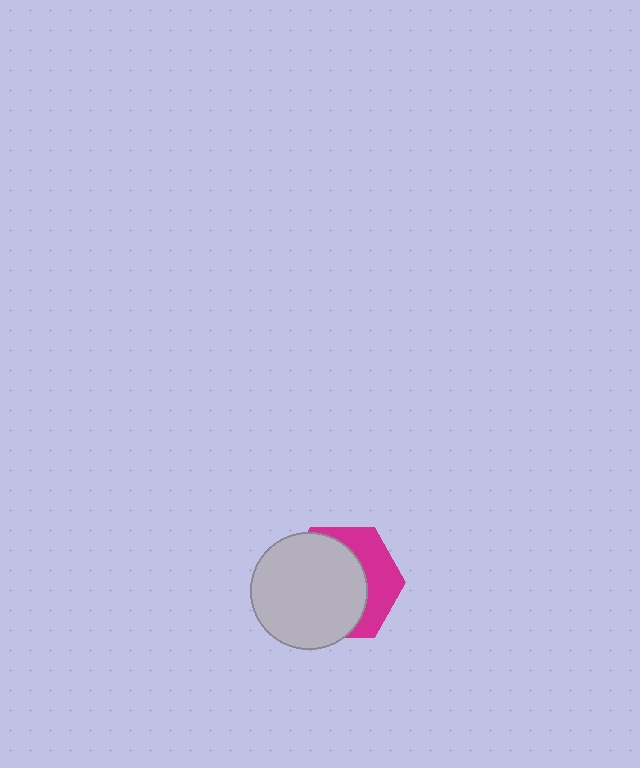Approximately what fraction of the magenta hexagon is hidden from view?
Roughly 64% of the magenta hexagon is hidden behind the light gray circle.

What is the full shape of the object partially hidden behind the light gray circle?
The partially hidden object is a magenta hexagon.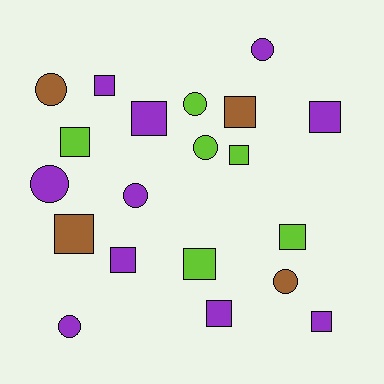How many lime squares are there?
There are 4 lime squares.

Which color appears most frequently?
Purple, with 10 objects.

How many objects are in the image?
There are 20 objects.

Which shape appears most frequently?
Square, with 12 objects.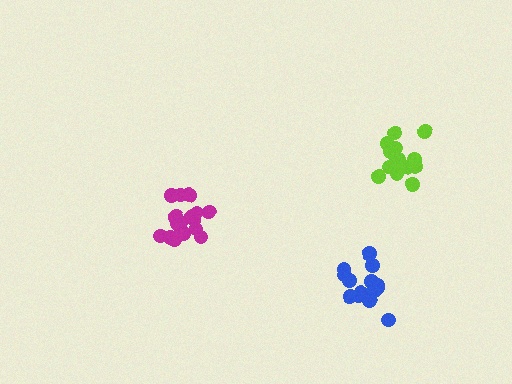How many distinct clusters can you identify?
There are 3 distinct clusters.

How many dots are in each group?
Group 1: 17 dots, Group 2: 19 dots, Group 3: 14 dots (50 total).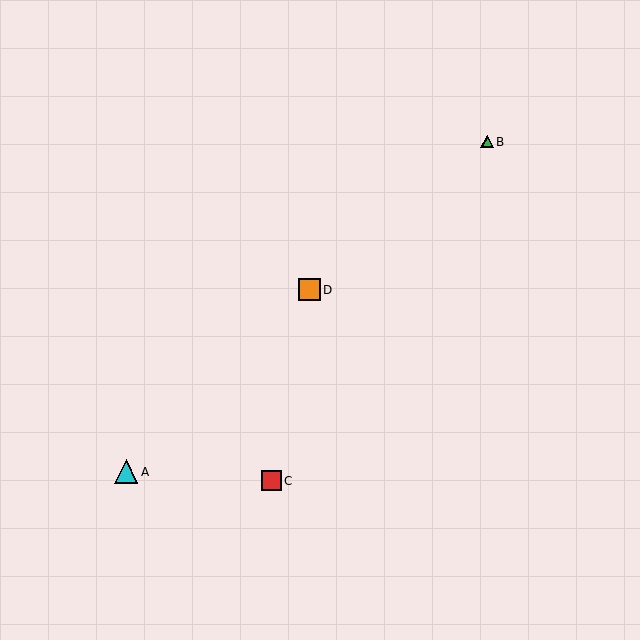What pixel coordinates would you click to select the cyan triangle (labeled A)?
Click at (126, 472) to select the cyan triangle A.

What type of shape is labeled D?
Shape D is an orange square.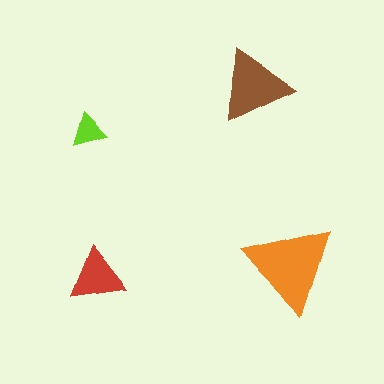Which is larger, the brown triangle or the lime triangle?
The brown one.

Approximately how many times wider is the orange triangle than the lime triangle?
About 2.5 times wider.